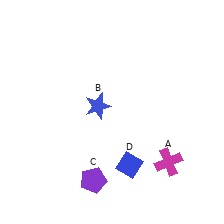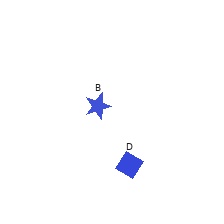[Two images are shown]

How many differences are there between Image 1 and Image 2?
There are 2 differences between the two images.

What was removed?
The magenta cross (A), the purple pentagon (C) were removed in Image 2.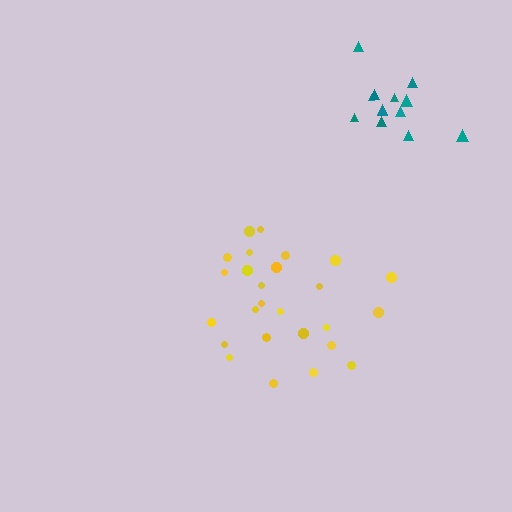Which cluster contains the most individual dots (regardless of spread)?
Yellow (26).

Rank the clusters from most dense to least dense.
teal, yellow.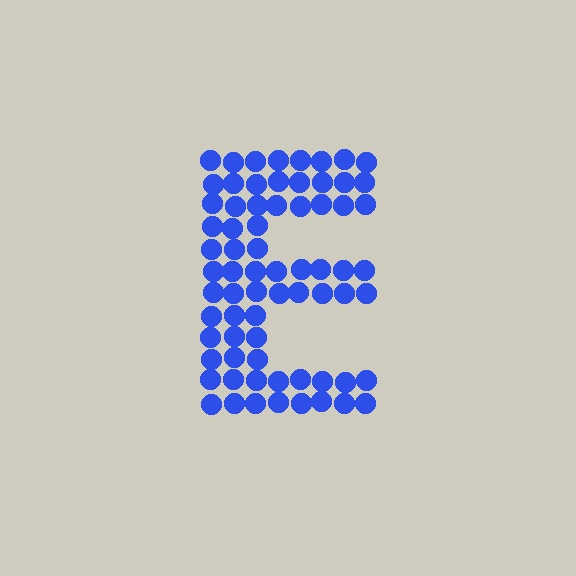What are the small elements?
The small elements are circles.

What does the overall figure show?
The overall figure shows the letter E.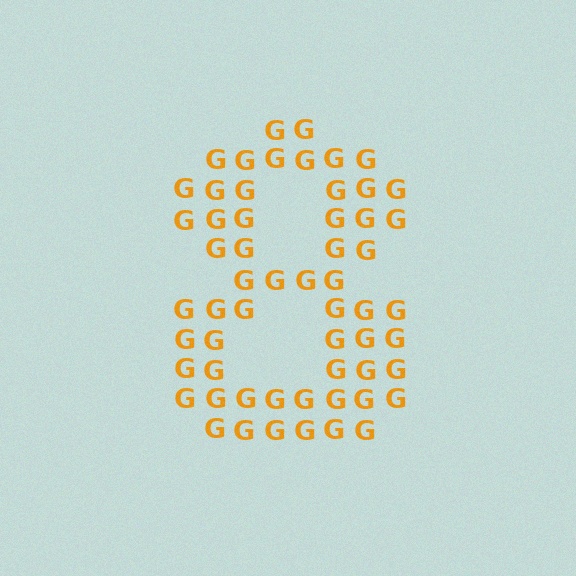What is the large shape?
The large shape is the digit 8.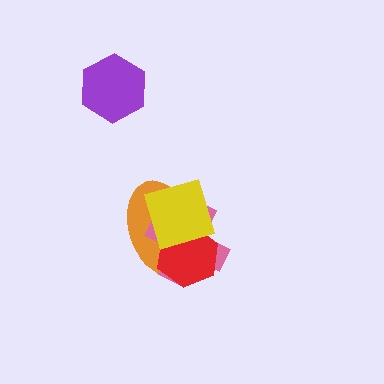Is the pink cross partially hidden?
Yes, it is partially covered by another shape.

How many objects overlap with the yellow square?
3 objects overlap with the yellow square.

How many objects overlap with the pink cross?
3 objects overlap with the pink cross.